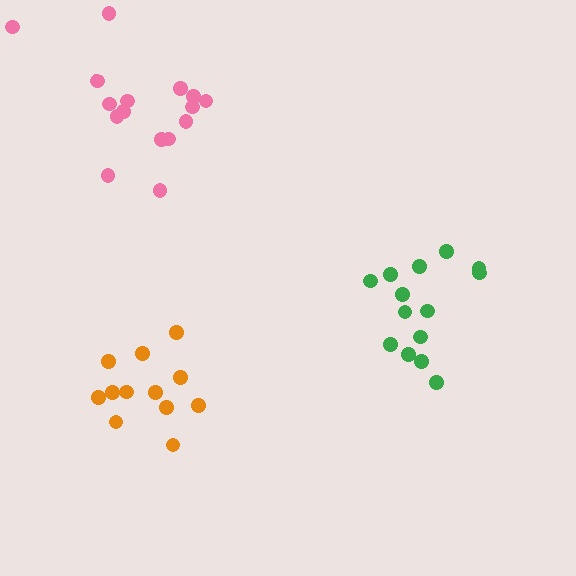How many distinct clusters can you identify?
There are 3 distinct clusters.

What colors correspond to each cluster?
The clusters are colored: orange, green, pink.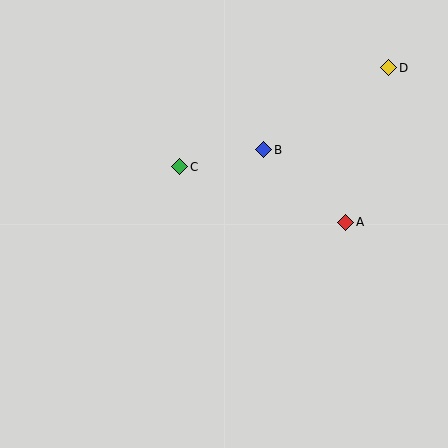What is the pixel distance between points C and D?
The distance between C and D is 231 pixels.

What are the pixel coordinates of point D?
Point D is at (389, 68).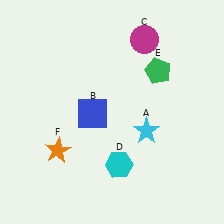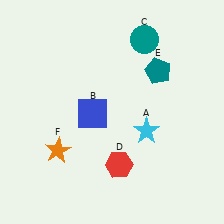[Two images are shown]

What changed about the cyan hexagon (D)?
In Image 1, D is cyan. In Image 2, it changed to red.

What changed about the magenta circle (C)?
In Image 1, C is magenta. In Image 2, it changed to teal.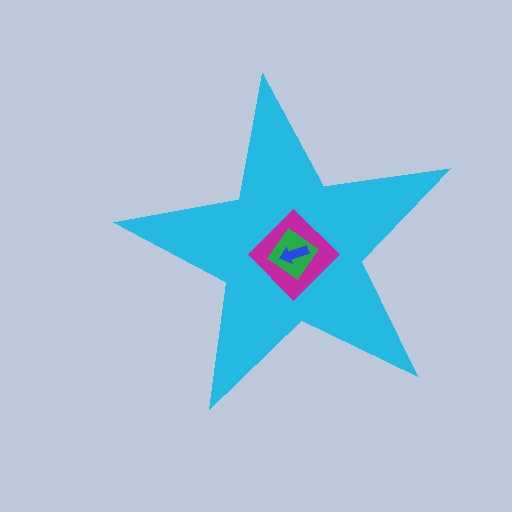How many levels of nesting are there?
4.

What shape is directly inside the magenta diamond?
The green diamond.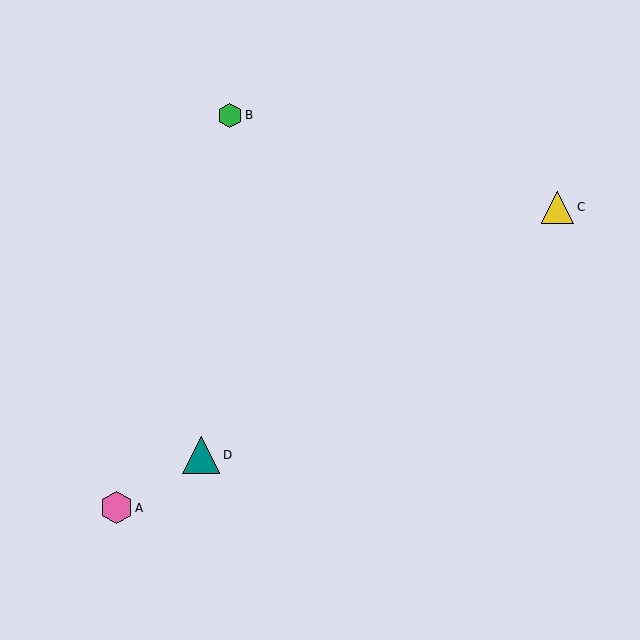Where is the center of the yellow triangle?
The center of the yellow triangle is at (558, 207).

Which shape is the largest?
The teal triangle (labeled D) is the largest.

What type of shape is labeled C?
Shape C is a yellow triangle.